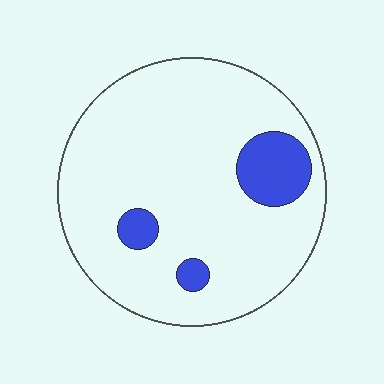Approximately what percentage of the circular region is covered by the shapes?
Approximately 10%.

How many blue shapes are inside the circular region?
3.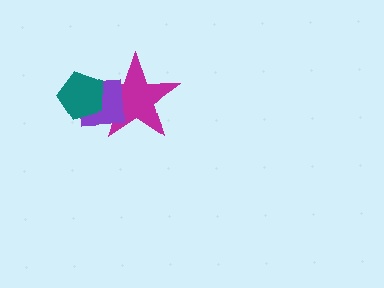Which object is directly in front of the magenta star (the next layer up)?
The purple square is directly in front of the magenta star.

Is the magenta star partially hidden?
Yes, it is partially covered by another shape.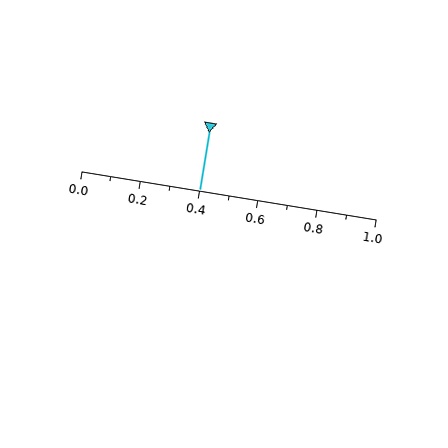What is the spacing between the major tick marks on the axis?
The major ticks are spaced 0.2 apart.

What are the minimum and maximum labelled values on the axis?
The axis runs from 0.0 to 1.0.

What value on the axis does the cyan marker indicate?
The marker indicates approximately 0.4.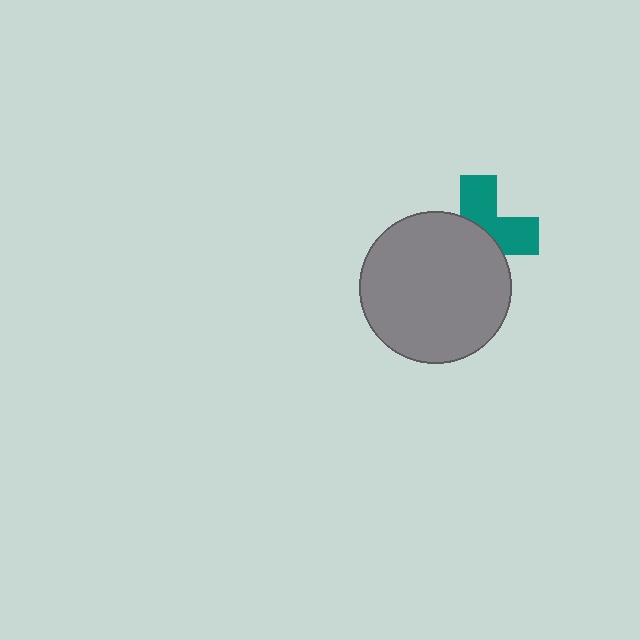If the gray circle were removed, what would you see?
You would see the complete teal cross.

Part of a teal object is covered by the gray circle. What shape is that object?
It is a cross.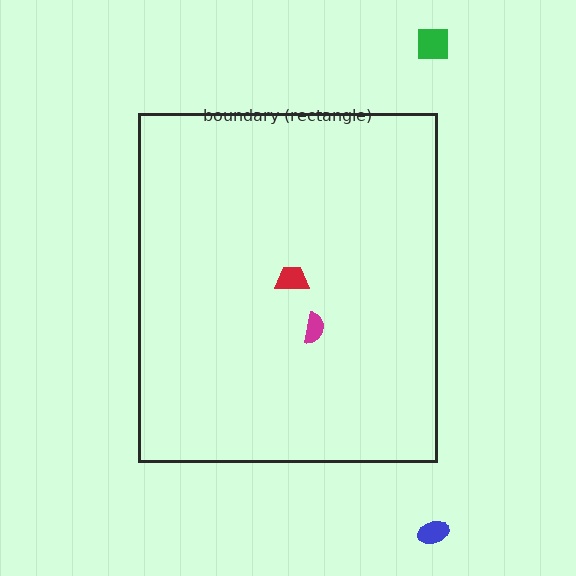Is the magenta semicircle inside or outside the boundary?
Inside.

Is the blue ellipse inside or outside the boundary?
Outside.